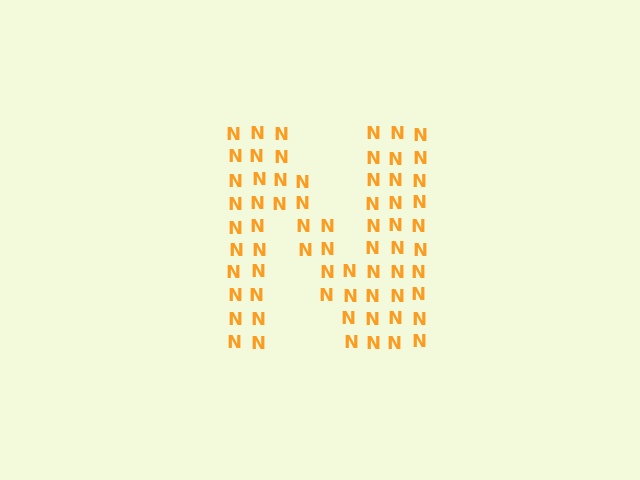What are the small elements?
The small elements are letter N's.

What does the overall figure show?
The overall figure shows the letter N.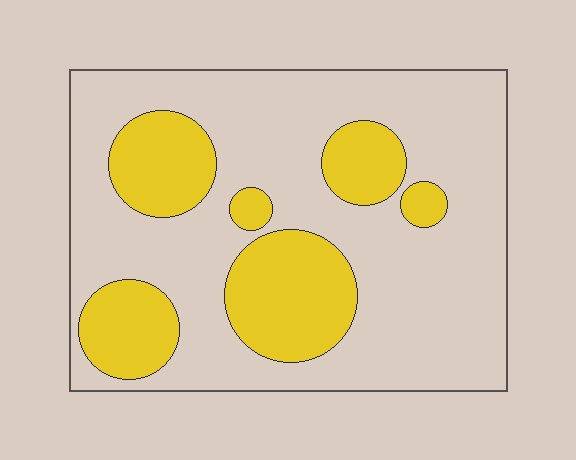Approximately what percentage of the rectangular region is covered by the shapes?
Approximately 30%.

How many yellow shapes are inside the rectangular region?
6.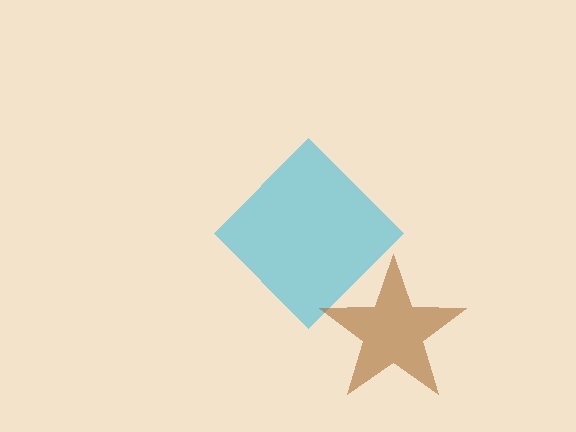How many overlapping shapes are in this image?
There are 2 overlapping shapes in the image.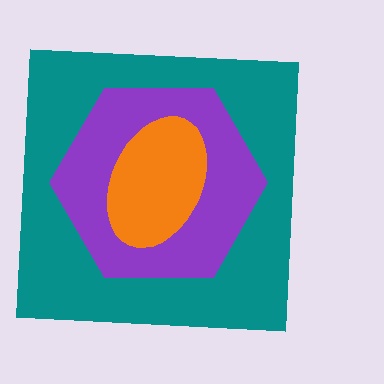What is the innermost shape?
The orange ellipse.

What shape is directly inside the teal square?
The purple hexagon.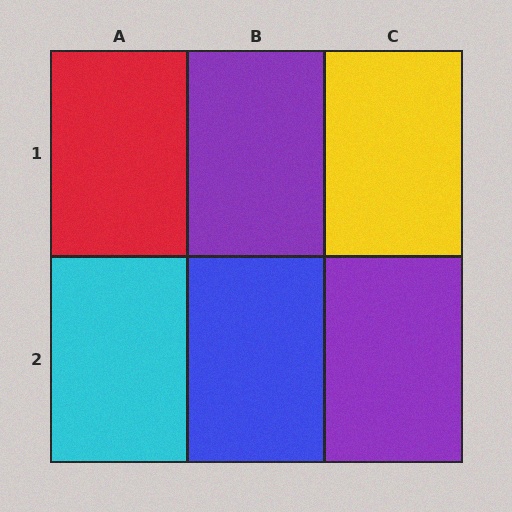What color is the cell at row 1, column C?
Yellow.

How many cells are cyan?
1 cell is cyan.